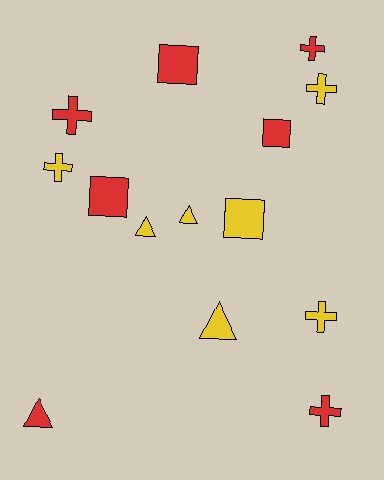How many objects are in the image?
There are 14 objects.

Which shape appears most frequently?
Cross, with 6 objects.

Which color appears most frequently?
Red, with 7 objects.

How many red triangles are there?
There is 1 red triangle.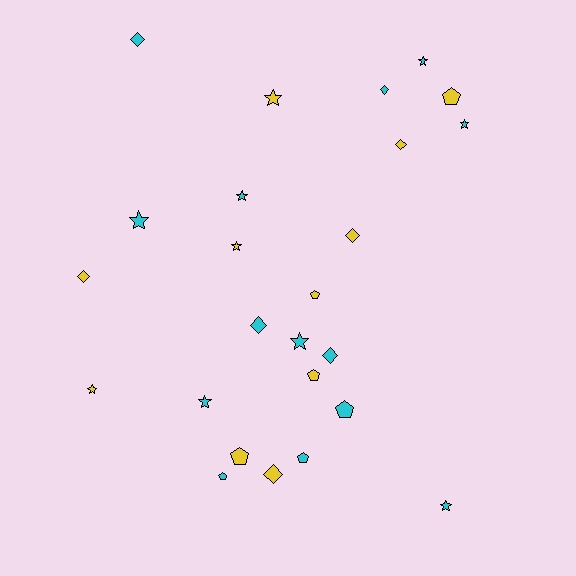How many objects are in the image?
There are 25 objects.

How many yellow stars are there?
There are 3 yellow stars.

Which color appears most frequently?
Cyan, with 14 objects.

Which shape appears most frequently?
Star, with 10 objects.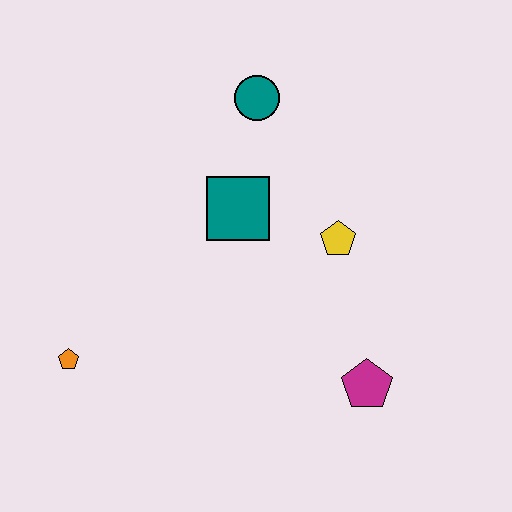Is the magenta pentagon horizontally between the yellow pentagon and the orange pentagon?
No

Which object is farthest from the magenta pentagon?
The teal circle is farthest from the magenta pentagon.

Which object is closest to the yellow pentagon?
The teal square is closest to the yellow pentagon.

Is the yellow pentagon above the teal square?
No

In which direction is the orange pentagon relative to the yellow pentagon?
The orange pentagon is to the left of the yellow pentagon.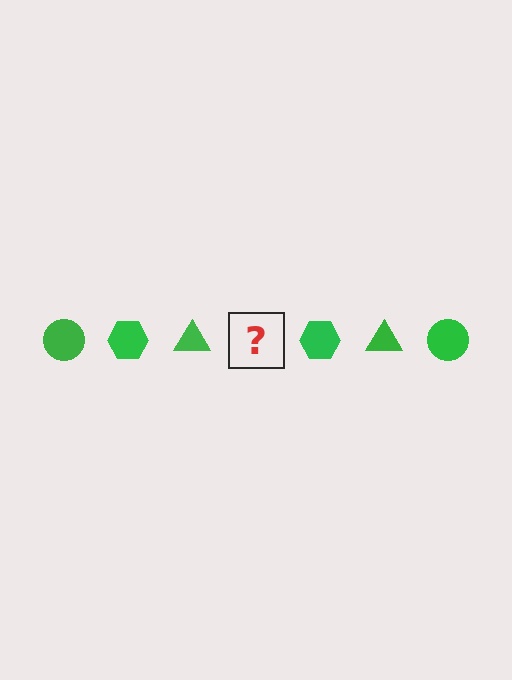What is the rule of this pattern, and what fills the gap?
The rule is that the pattern cycles through circle, hexagon, triangle shapes in green. The gap should be filled with a green circle.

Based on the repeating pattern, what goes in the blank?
The blank should be a green circle.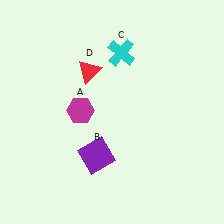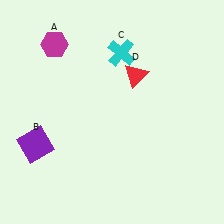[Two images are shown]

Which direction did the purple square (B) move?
The purple square (B) moved left.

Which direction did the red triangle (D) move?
The red triangle (D) moved right.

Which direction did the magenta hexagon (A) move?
The magenta hexagon (A) moved up.